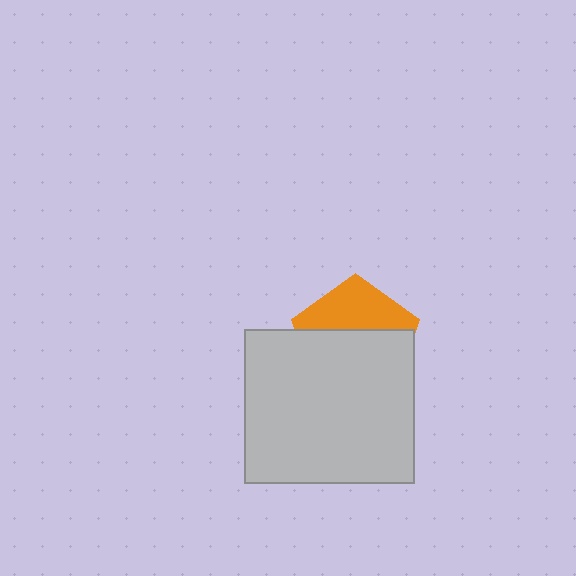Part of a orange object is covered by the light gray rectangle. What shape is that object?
It is a pentagon.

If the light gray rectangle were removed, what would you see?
You would see the complete orange pentagon.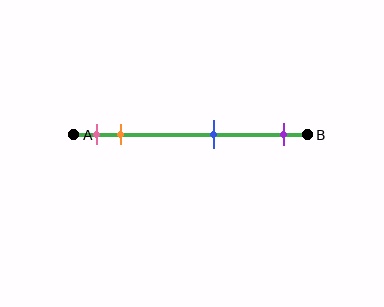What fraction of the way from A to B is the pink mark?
The pink mark is approximately 10% (0.1) of the way from A to B.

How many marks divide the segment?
There are 4 marks dividing the segment.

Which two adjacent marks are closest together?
The pink and orange marks are the closest adjacent pair.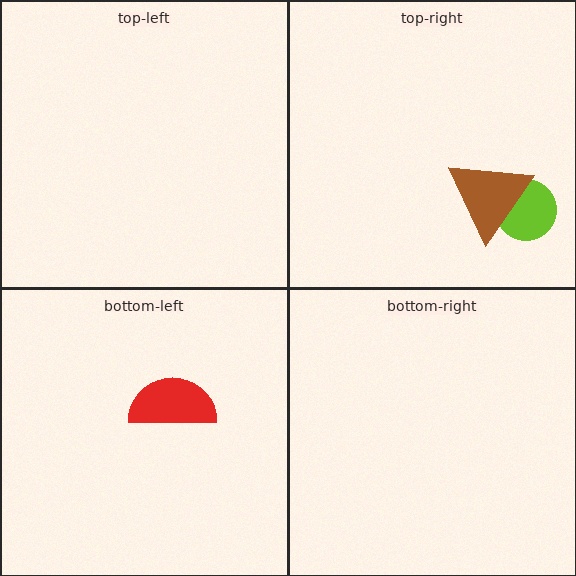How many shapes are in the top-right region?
2.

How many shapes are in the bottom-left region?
1.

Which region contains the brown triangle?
The top-right region.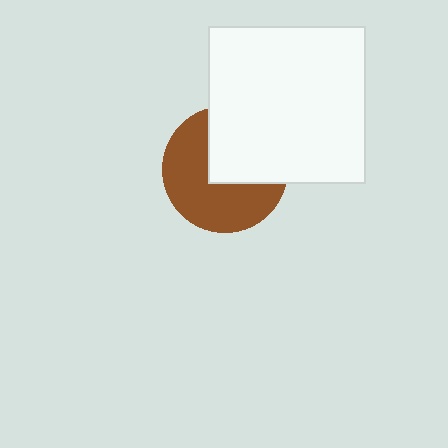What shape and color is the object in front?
The object in front is a white square.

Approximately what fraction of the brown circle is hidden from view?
Roughly 43% of the brown circle is hidden behind the white square.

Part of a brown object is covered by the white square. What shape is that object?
It is a circle.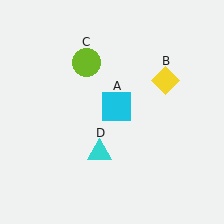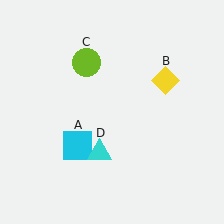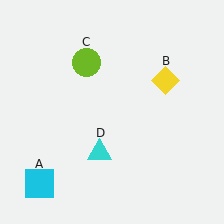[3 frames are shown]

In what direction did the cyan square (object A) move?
The cyan square (object A) moved down and to the left.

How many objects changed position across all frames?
1 object changed position: cyan square (object A).